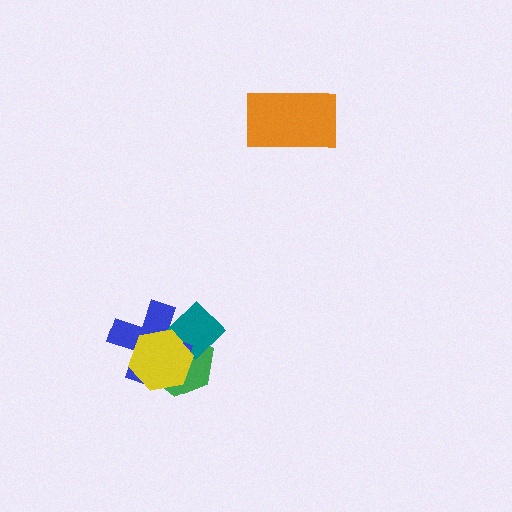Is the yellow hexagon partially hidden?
No, no other shape covers it.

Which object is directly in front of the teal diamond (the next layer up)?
The blue cross is directly in front of the teal diamond.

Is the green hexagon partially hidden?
Yes, it is partially covered by another shape.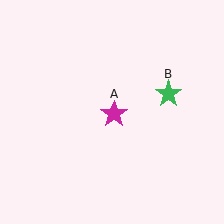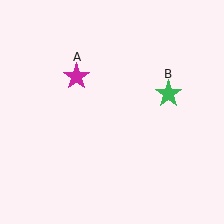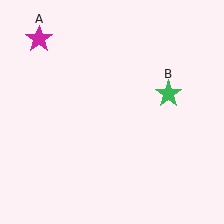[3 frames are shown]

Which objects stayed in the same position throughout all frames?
Green star (object B) remained stationary.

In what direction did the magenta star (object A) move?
The magenta star (object A) moved up and to the left.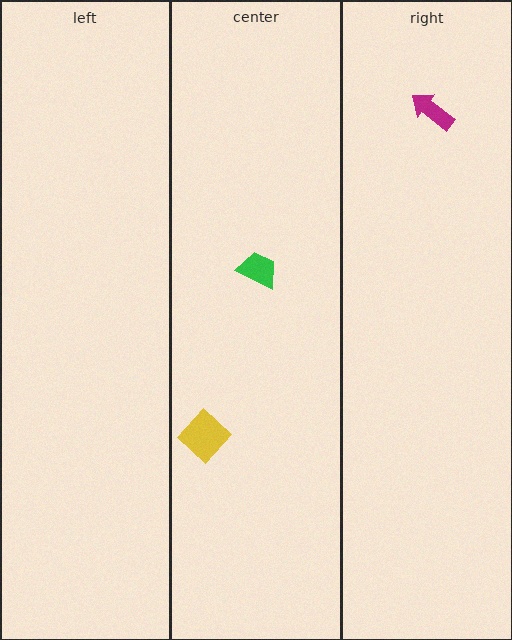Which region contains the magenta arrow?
The right region.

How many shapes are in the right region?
1.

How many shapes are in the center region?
2.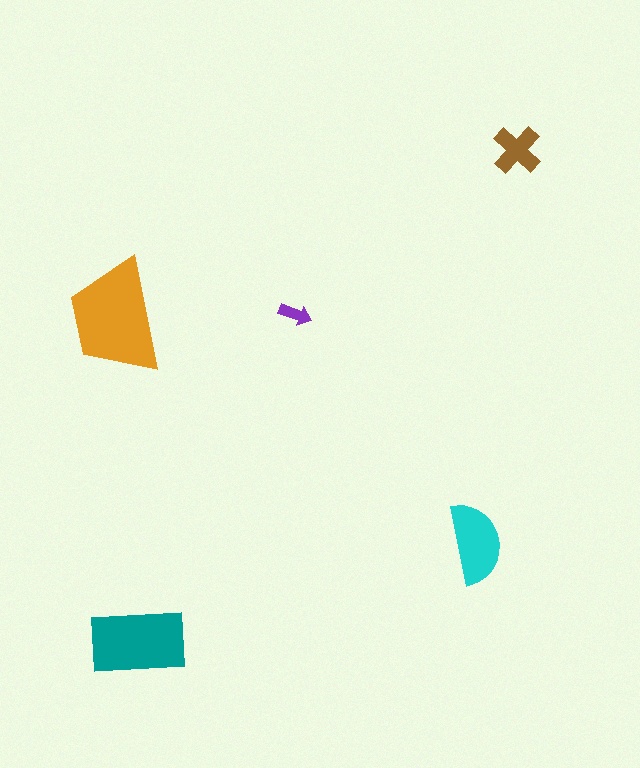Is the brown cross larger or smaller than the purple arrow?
Larger.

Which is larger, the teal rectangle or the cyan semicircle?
The teal rectangle.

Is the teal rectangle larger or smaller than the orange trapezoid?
Smaller.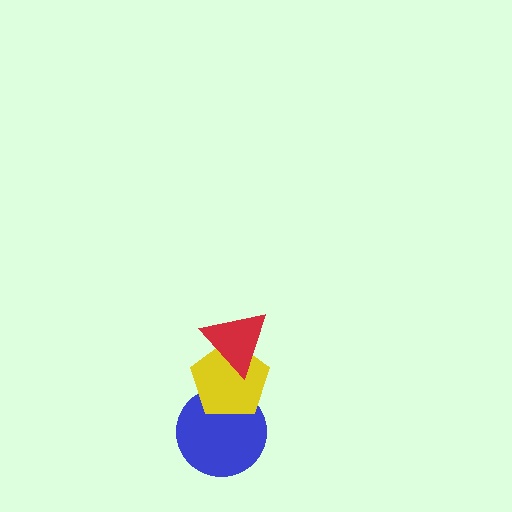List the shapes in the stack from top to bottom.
From top to bottom: the red triangle, the yellow pentagon, the blue circle.